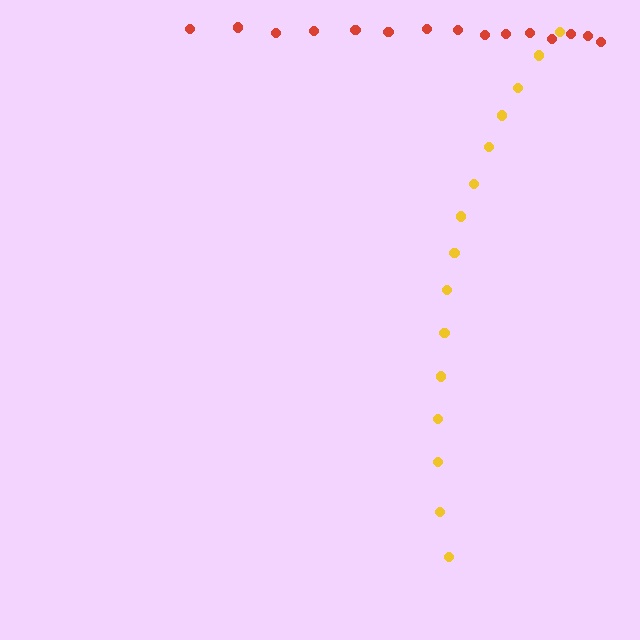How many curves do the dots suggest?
There are 2 distinct paths.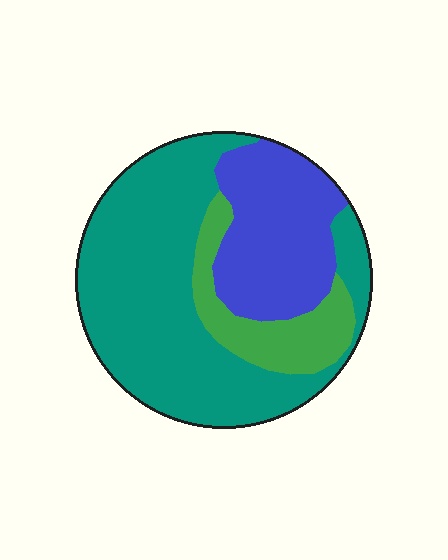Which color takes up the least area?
Green, at roughly 15%.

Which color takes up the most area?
Teal, at roughly 60%.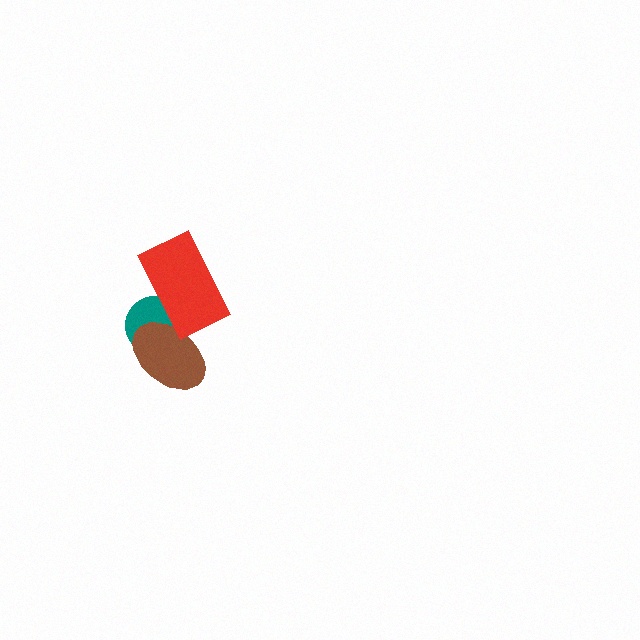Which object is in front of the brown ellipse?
The red rectangle is in front of the brown ellipse.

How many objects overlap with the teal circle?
2 objects overlap with the teal circle.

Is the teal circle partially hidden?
Yes, it is partially covered by another shape.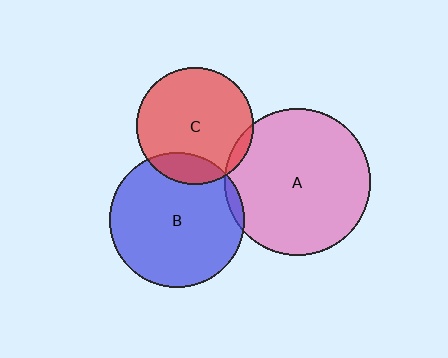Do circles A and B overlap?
Yes.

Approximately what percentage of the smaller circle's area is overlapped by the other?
Approximately 5%.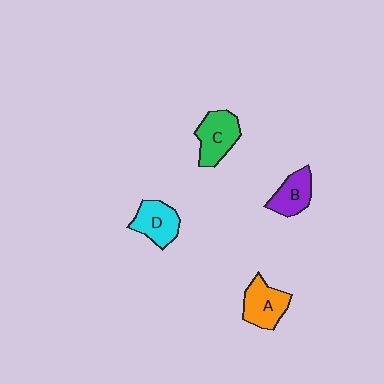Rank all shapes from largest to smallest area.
From largest to smallest: C (green), A (orange), D (cyan), B (purple).